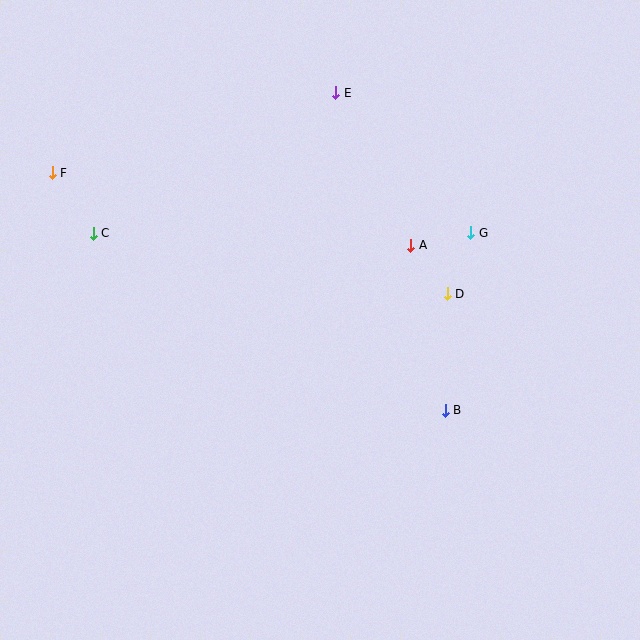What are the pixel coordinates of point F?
Point F is at (52, 173).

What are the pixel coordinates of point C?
Point C is at (93, 233).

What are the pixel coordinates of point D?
Point D is at (447, 294).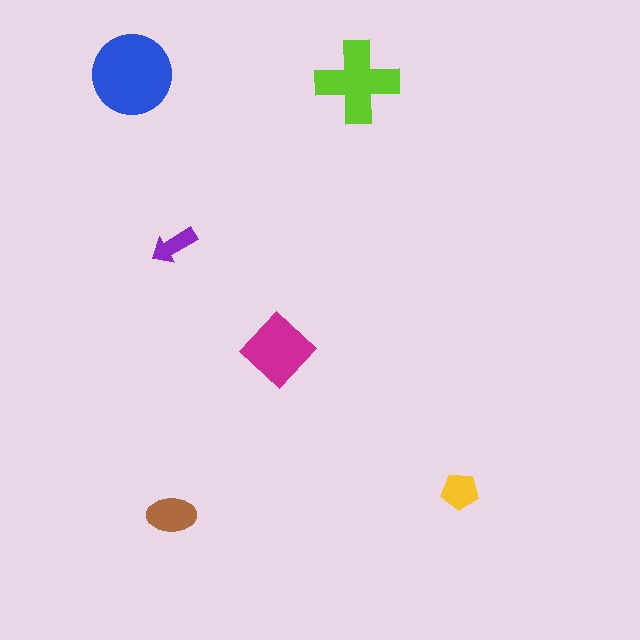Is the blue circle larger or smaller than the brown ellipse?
Larger.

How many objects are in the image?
There are 6 objects in the image.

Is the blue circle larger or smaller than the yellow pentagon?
Larger.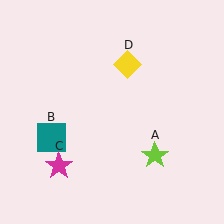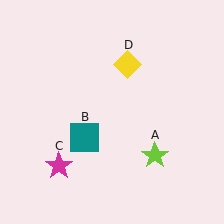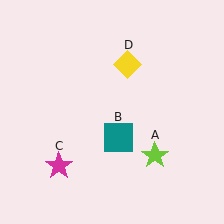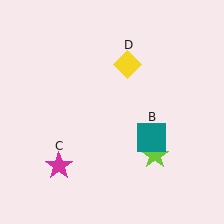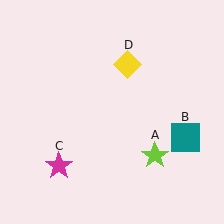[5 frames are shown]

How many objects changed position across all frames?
1 object changed position: teal square (object B).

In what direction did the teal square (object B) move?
The teal square (object B) moved right.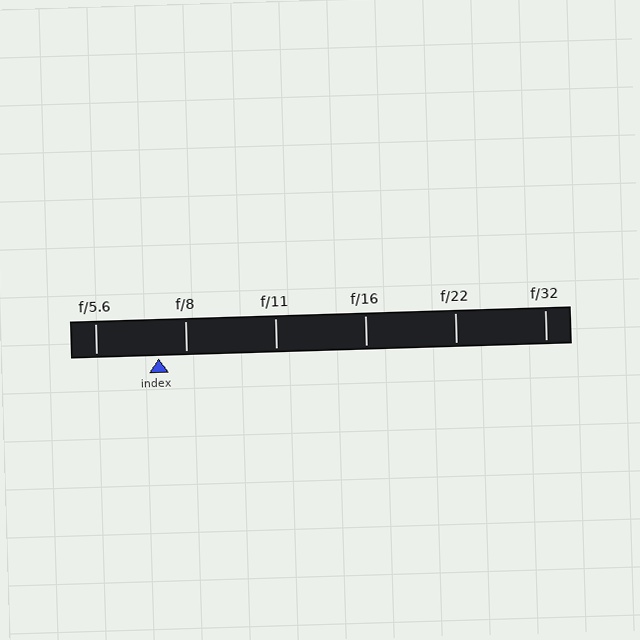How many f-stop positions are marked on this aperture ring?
There are 6 f-stop positions marked.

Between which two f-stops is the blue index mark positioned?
The index mark is between f/5.6 and f/8.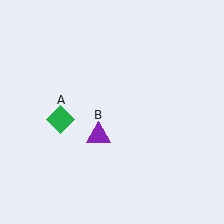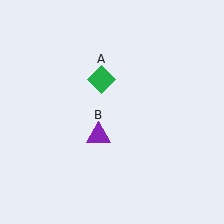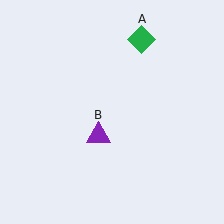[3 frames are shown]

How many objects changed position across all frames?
1 object changed position: green diamond (object A).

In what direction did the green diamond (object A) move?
The green diamond (object A) moved up and to the right.